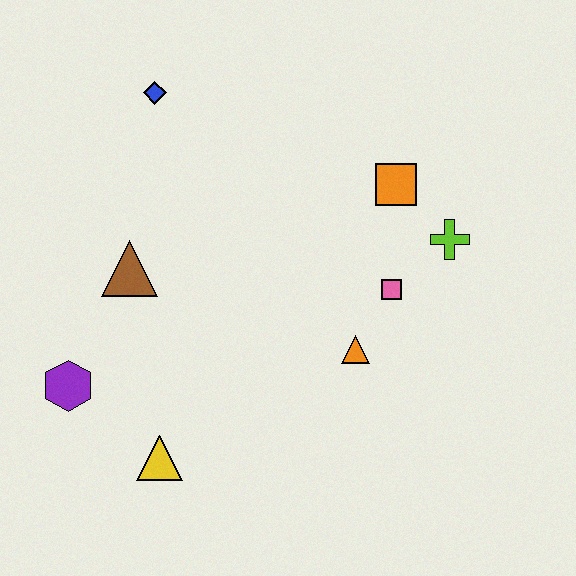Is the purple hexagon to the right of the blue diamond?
No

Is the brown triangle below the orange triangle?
No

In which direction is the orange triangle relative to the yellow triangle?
The orange triangle is to the right of the yellow triangle.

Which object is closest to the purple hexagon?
The yellow triangle is closest to the purple hexagon.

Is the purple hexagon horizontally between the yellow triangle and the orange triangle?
No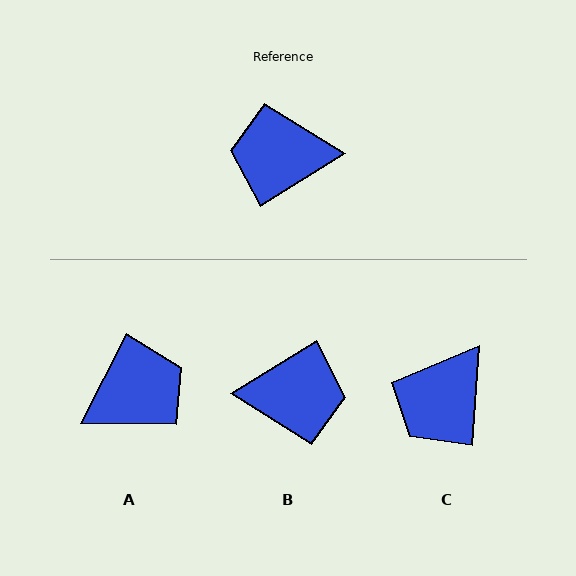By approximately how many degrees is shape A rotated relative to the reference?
Approximately 149 degrees clockwise.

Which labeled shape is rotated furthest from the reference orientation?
B, about 180 degrees away.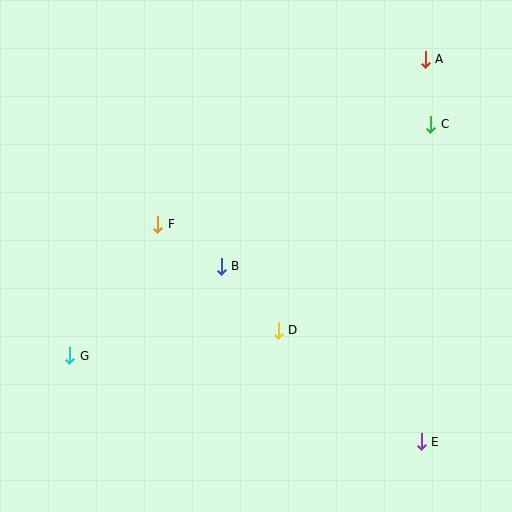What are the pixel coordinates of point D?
Point D is at (278, 330).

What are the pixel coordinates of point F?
Point F is at (158, 224).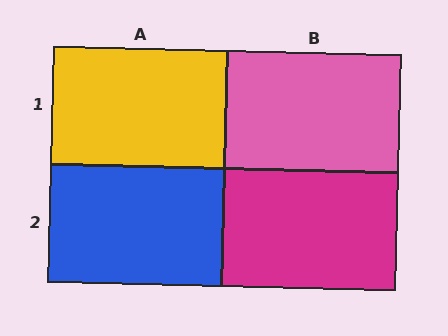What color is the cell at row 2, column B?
Magenta.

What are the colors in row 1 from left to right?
Yellow, pink.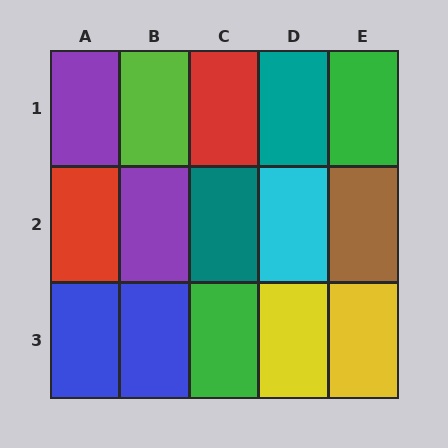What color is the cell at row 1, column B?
Lime.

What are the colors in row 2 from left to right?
Red, purple, teal, cyan, brown.